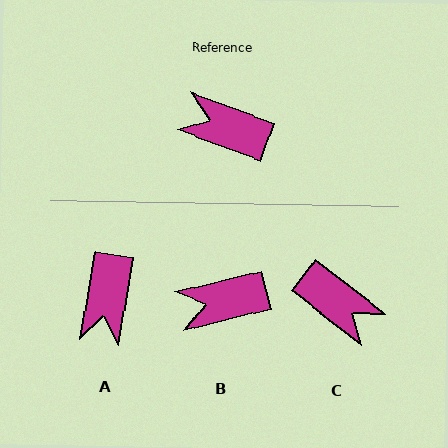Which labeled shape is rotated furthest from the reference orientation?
C, about 162 degrees away.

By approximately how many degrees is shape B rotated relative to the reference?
Approximately 34 degrees counter-clockwise.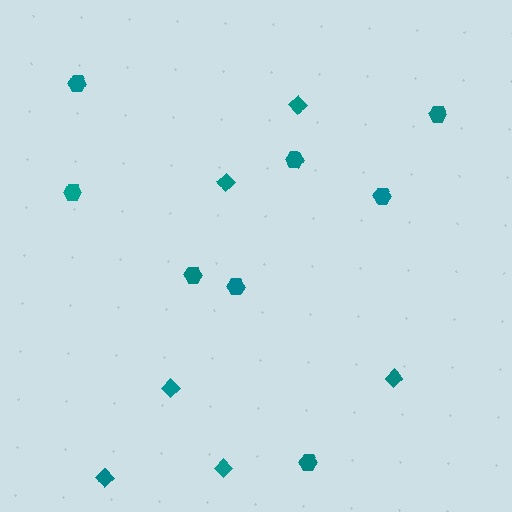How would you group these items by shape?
There are 2 groups: one group of hexagons (8) and one group of diamonds (6).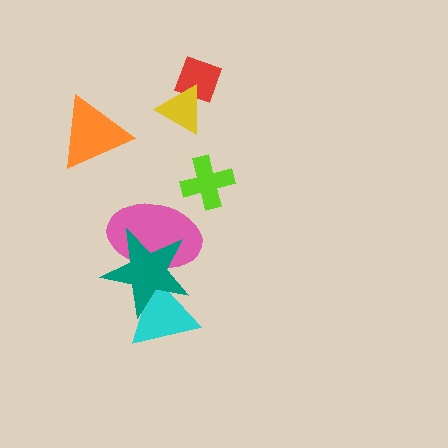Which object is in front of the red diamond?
The yellow triangle is in front of the red diamond.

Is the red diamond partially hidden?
Yes, it is partially covered by another shape.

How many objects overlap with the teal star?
2 objects overlap with the teal star.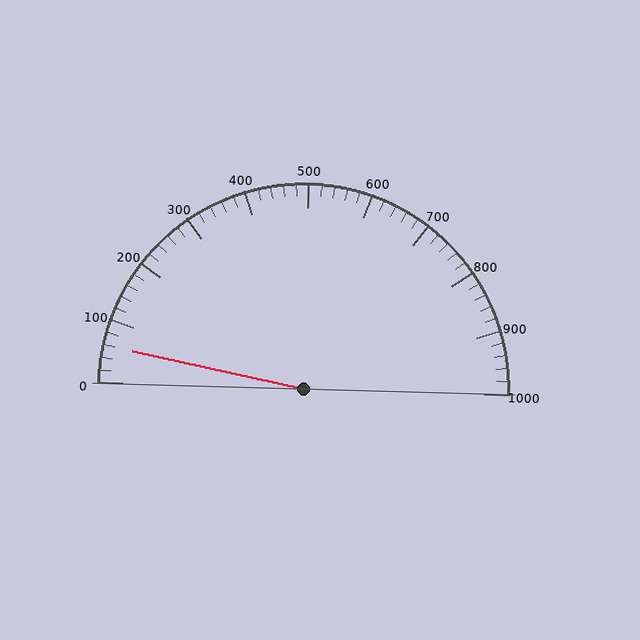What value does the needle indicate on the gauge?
The needle indicates approximately 60.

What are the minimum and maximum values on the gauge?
The gauge ranges from 0 to 1000.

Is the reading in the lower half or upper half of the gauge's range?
The reading is in the lower half of the range (0 to 1000).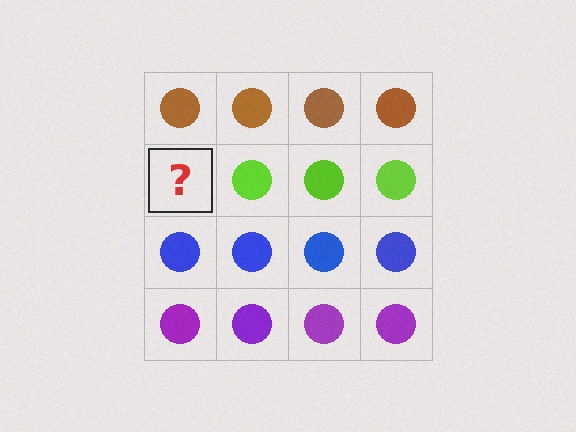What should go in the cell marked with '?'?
The missing cell should contain a lime circle.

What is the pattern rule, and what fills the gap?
The rule is that each row has a consistent color. The gap should be filled with a lime circle.